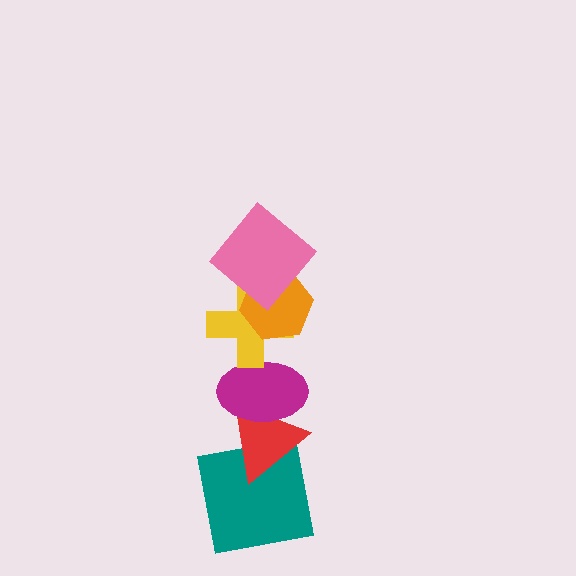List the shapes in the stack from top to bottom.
From top to bottom: the pink diamond, the orange hexagon, the yellow cross, the magenta ellipse, the red triangle, the teal square.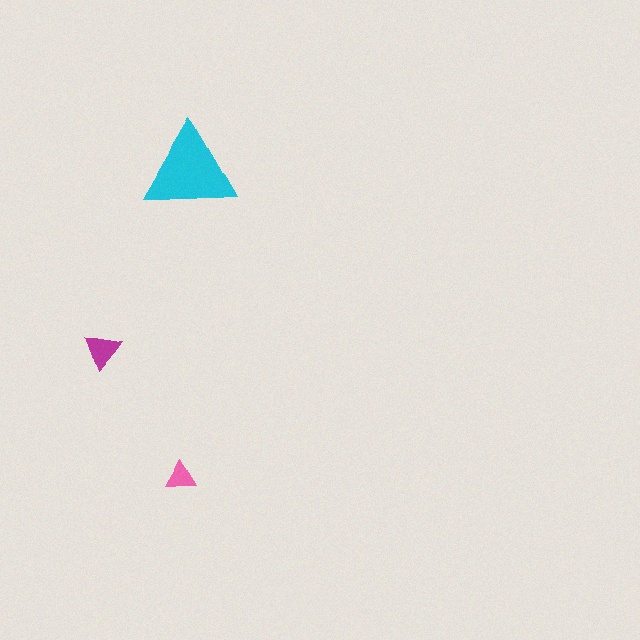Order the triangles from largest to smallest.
the cyan one, the magenta one, the pink one.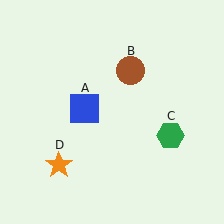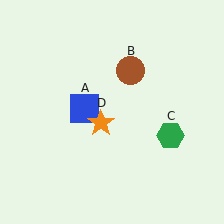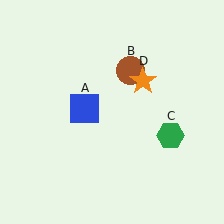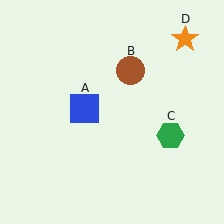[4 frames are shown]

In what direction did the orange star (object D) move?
The orange star (object D) moved up and to the right.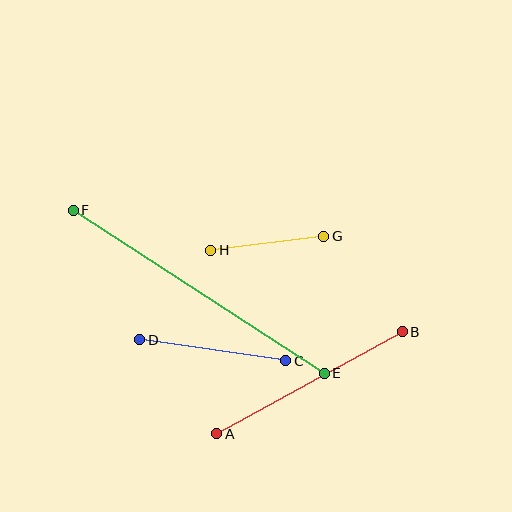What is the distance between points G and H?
The distance is approximately 114 pixels.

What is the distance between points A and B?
The distance is approximately 211 pixels.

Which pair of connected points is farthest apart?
Points E and F are farthest apart.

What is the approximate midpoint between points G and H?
The midpoint is at approximately (267, 243) pixels.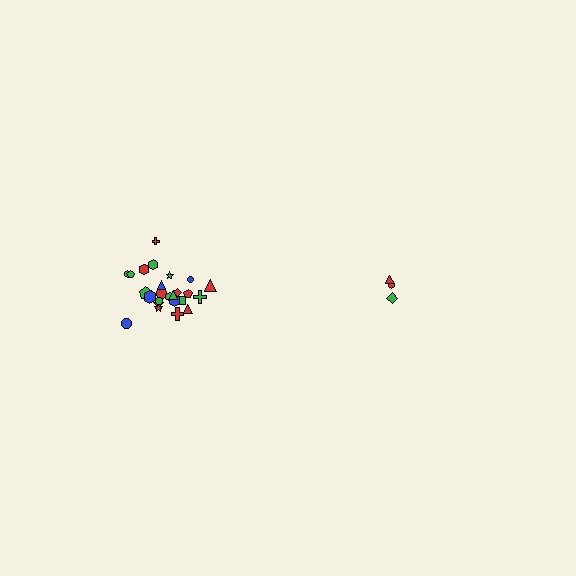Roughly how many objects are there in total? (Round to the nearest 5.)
Roughly 30 objects in total.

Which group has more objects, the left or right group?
The left group.